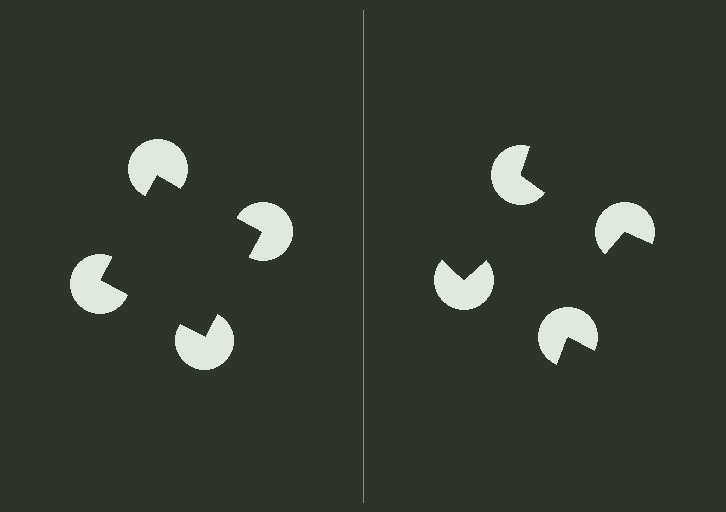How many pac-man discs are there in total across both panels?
8 — 4 on each side.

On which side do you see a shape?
An illusory square appears on the left side. On the right side the wedge cuts are rotated, so no coherent shape forms.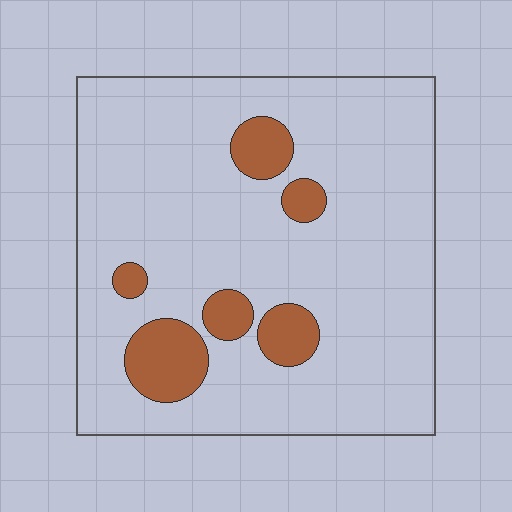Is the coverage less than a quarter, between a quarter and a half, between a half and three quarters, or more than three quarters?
Less than a quarter.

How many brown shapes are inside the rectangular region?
6.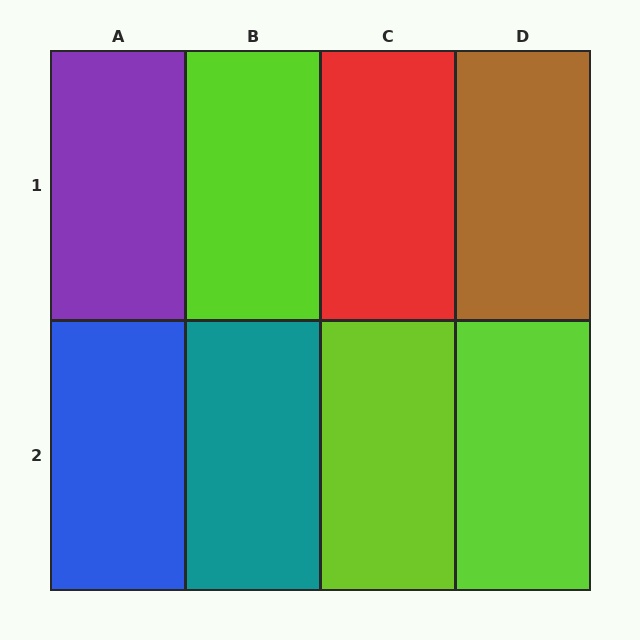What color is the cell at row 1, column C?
Red.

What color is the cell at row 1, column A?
Purple.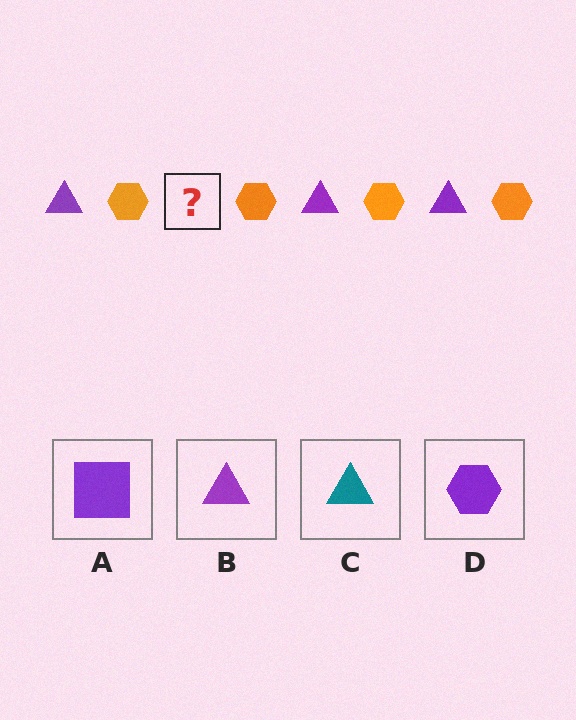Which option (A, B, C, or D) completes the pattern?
B.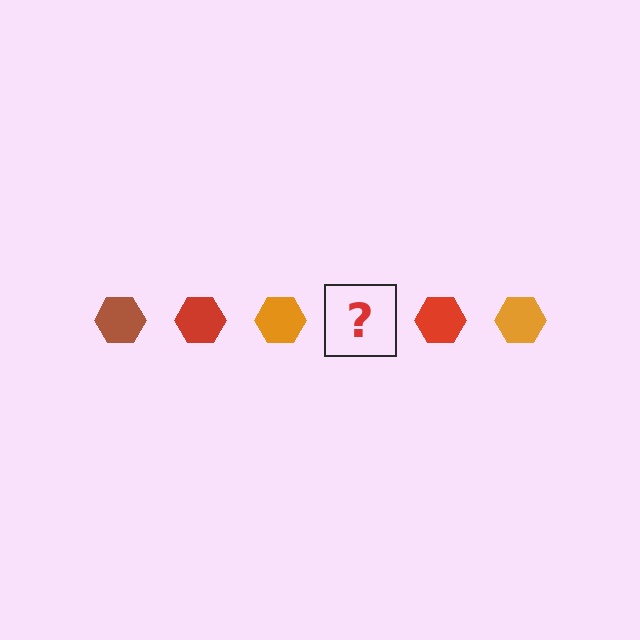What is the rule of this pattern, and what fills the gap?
The rule is that the pattern cycles through brown, red, orange hexagons. The gap should be filled with a brown hexagon.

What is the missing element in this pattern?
The missing element is a brown hexagon.